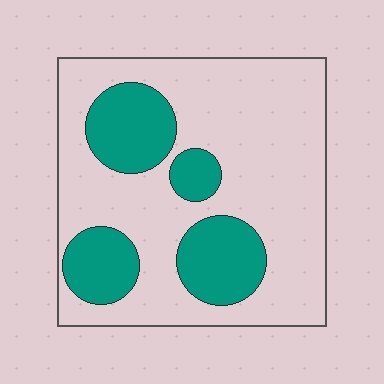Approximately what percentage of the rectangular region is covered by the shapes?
Approximately 30%.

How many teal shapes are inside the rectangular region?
4.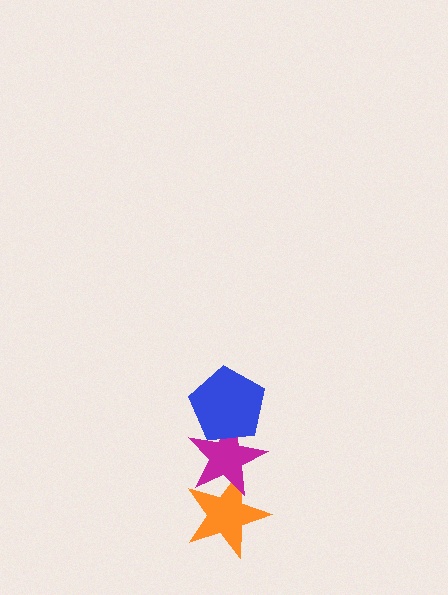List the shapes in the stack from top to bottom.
From top to bottom: the blue pentagon, the magenta star, the orange star.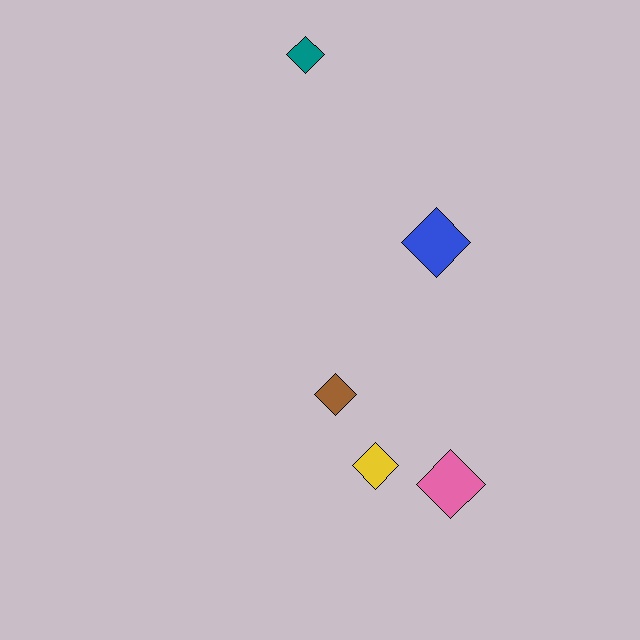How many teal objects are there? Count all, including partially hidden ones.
There is 1 teal object.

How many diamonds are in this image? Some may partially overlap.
There are 5 diamonds.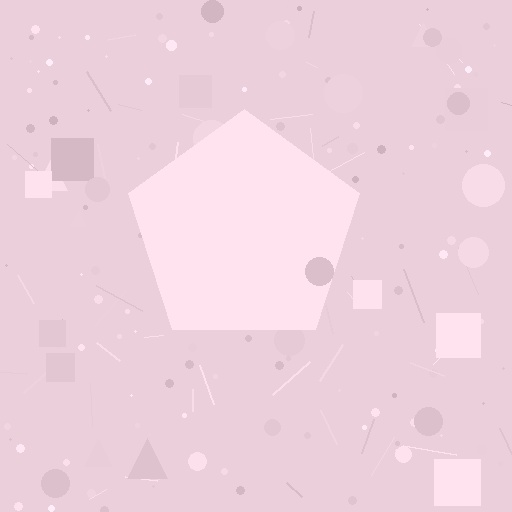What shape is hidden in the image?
A pentagon is hidden in the image.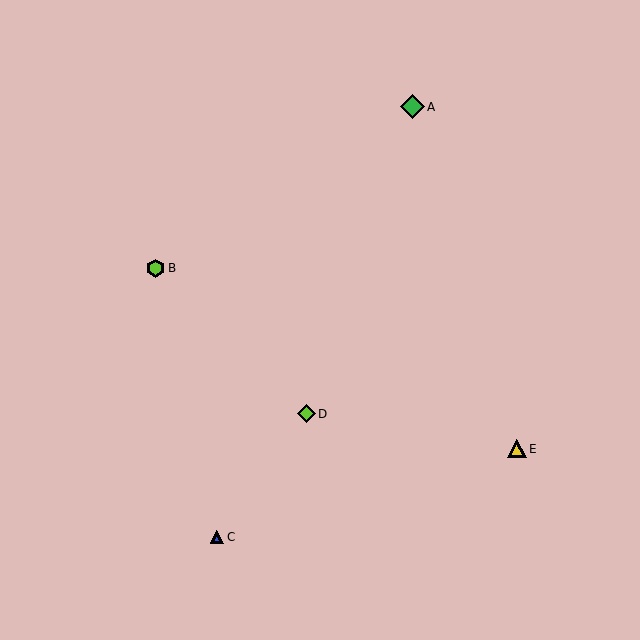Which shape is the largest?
The green diamond (labeled A) is the largest.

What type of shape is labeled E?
Shape E is a yellow triangle.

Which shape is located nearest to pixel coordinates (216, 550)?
The blue triangle (labeled C) at (217, 537) is nearest to that location.